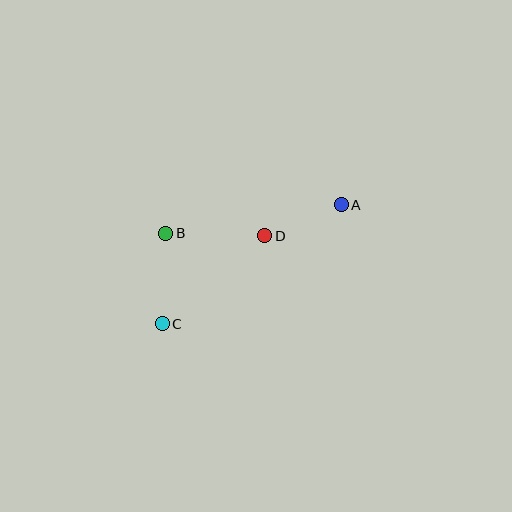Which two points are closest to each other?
Points A and D are closest to each other.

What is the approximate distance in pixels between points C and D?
The distance between C and D is approximately 135 pixels.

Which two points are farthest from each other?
Points A and C are farthest from each other.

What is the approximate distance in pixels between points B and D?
The distance between B and D is approximately 99 pixels.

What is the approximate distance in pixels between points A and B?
The distance between A and B is approximately 178 pixels.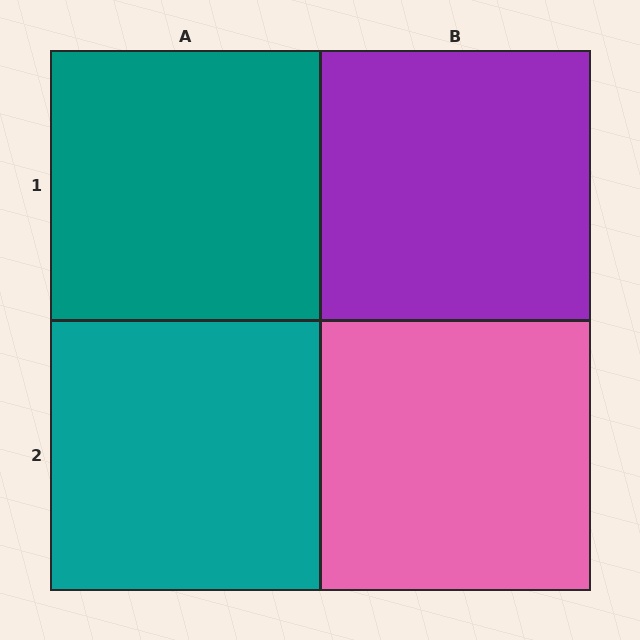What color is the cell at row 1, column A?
Teal.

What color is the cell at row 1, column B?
Purple.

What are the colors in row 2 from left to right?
Teal, pink.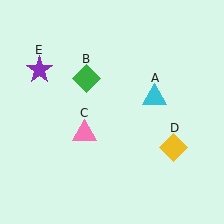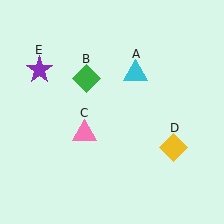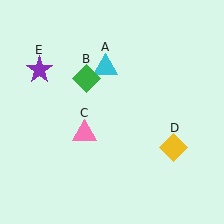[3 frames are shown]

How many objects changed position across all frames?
1 object changed position: cyan triangle (object A).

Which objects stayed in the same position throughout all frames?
Green diamond (object B) and pink triangle (object C) and yellow diamond (object D) and purple star (object E) remained stationary.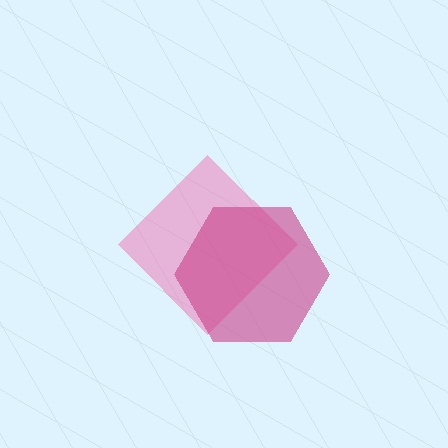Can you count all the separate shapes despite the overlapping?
Yes, there are 2 separate shapes.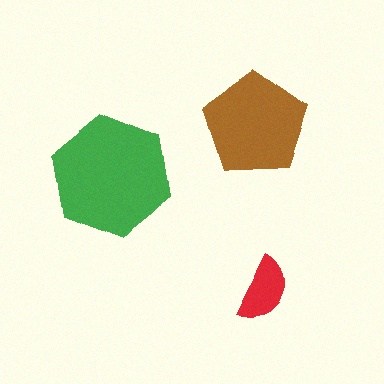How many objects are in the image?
There are 3 objects in the image.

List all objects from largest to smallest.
The green hexagon, the brown pentagon, the red semicircle.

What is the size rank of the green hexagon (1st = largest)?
1st.